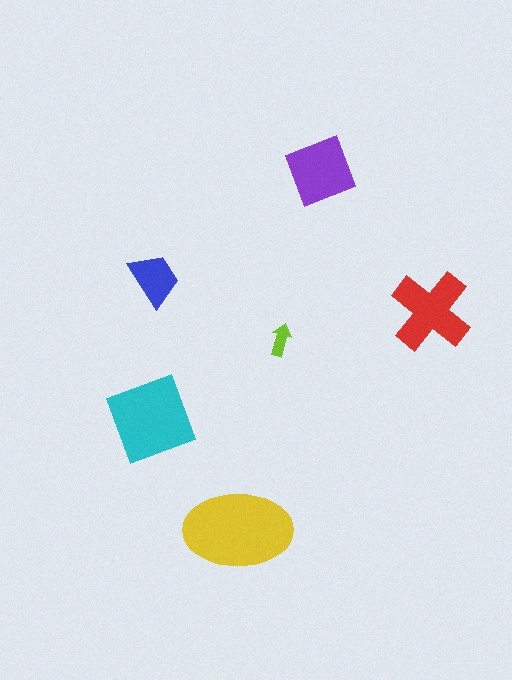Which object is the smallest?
The lime arrow.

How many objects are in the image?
There are 6 objects in the image.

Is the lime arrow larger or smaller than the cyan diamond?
Smaller.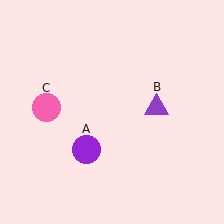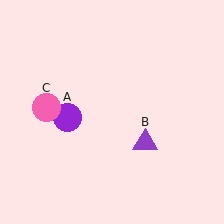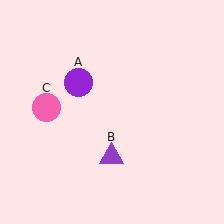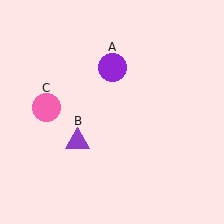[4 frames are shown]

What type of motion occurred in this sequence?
The purple circle (object A), purple triangle (object B) rotated clockwise around the center of the scene.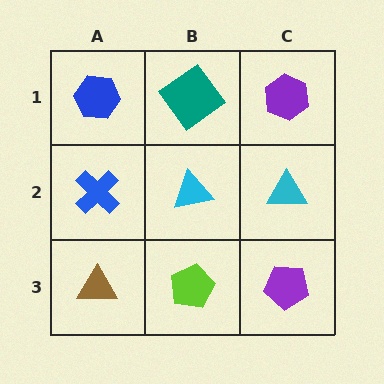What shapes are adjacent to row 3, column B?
A cyan triangle (row 2, column B), a brown triangle (row 3, column A), a purple pentagon (row 3, column C).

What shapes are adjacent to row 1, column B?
A cyan triangle (row 2, column B), a blue hexagon (row 1, column A), a purple hexagon (row 1, column C).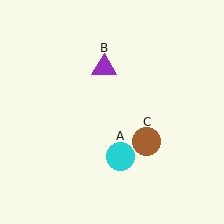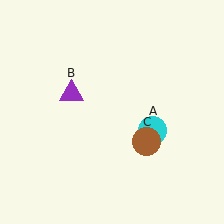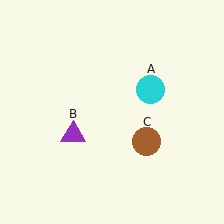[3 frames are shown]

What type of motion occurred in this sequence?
The cyan circle (object A), purple triangle (object B) rotated counterclockwise around the center of the scene.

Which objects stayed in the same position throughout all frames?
Brown circle (object C) remained stationary.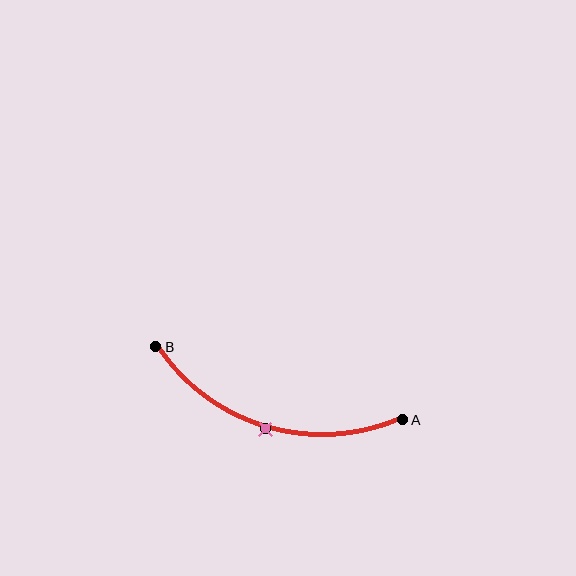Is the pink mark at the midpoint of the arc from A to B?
Yes. The pink mark lies on the arc at equal arc-length from both A and B — it is the arc midpoint.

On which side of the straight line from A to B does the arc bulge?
The arc bulges below the straight line connecting A and B.